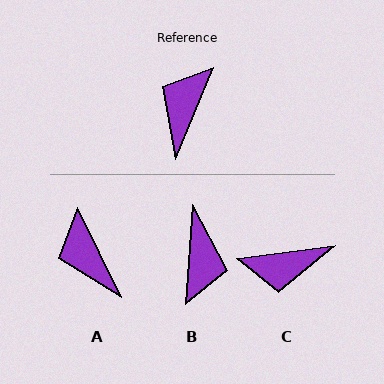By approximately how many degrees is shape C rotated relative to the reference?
Approximately 120 degrees counter-clockwise.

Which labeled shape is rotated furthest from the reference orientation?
B, about 162 degrees away.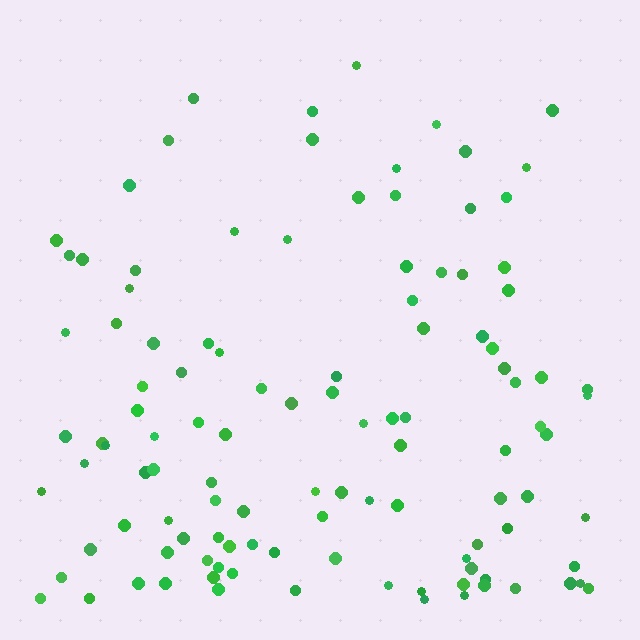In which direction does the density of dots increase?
From top to bottom, with the bottom side densest.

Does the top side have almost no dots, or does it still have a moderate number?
Still a moderate number, just noticeably fewer than the bottom.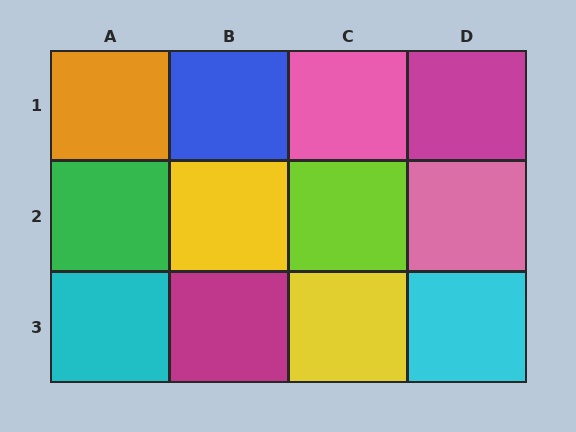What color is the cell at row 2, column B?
Yellow.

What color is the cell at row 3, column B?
Magenta.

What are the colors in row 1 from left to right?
Orange, blue, pink, magenta.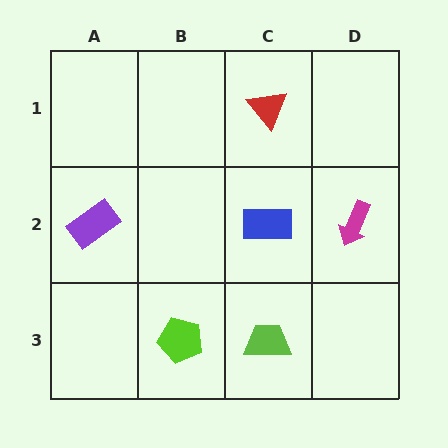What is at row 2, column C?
A blue rectangle.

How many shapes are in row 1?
1 shape.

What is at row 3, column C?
A lime trapezoid.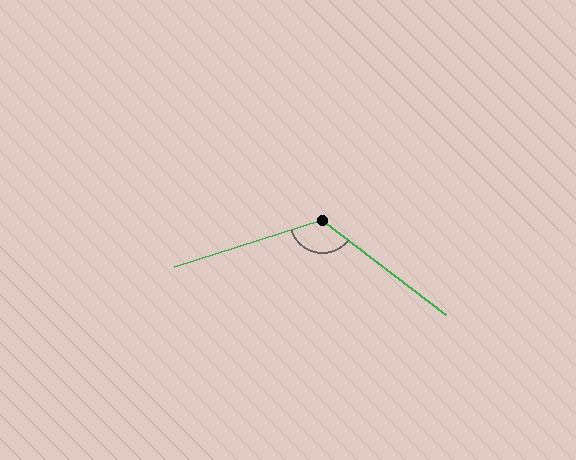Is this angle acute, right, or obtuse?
It is obtuse.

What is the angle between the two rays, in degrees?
Approximately 125 degrees.